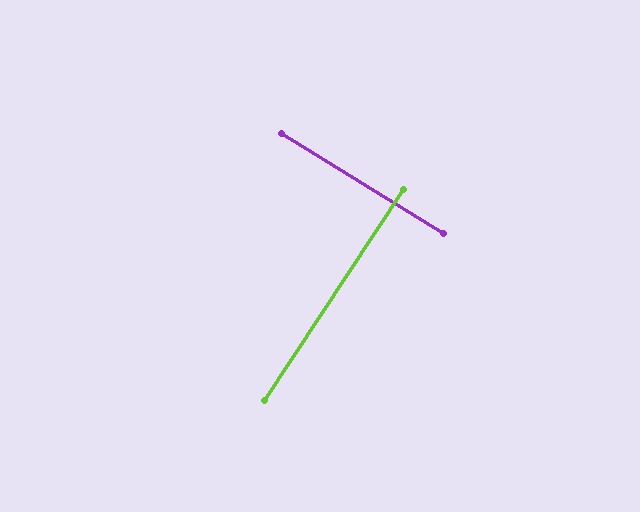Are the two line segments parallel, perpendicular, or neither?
Perpendicular — they meet at approximately 88°.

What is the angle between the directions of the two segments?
Approximately 88 degrees.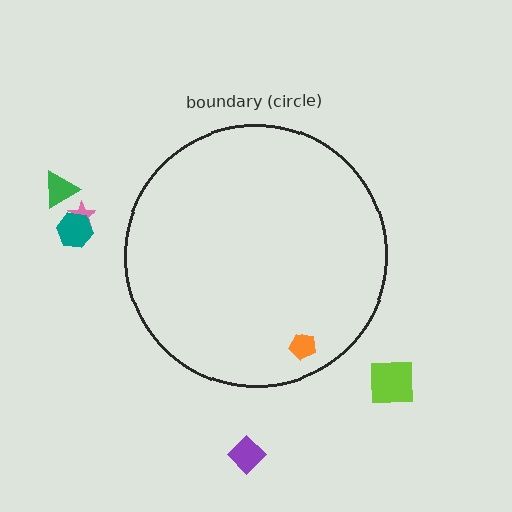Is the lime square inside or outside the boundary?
Outside.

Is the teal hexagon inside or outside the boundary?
Outside.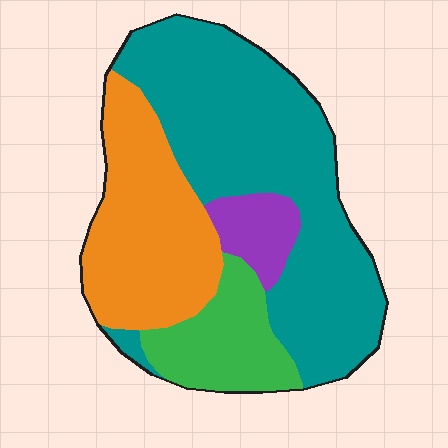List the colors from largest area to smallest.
From largest to smallest: teal, orange, green, purple.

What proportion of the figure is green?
Green covers about 15% of the figure.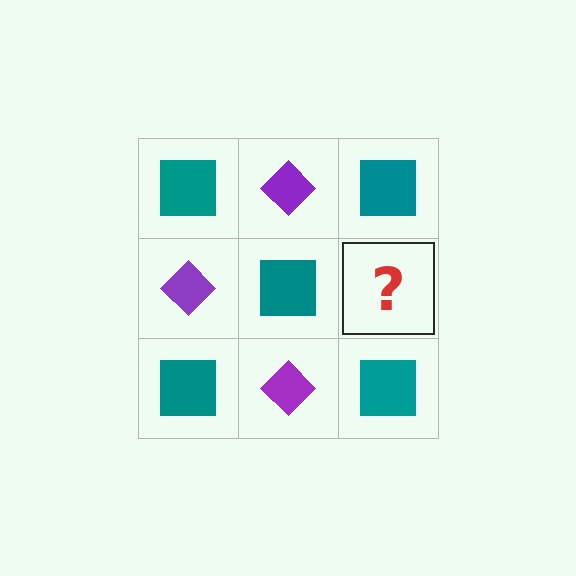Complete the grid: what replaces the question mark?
The question mark should be replaced with a purple diamond.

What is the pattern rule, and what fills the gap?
The rule is that it alternates teal square and purple diamond in a checkerboard pattern. The gap should be filled with a purple diamond.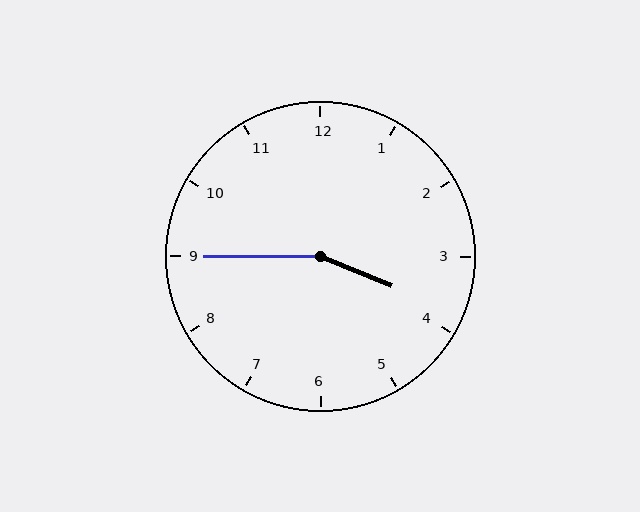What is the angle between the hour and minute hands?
Approximately 158 degrees.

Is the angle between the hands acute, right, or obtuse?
It is obtuse.